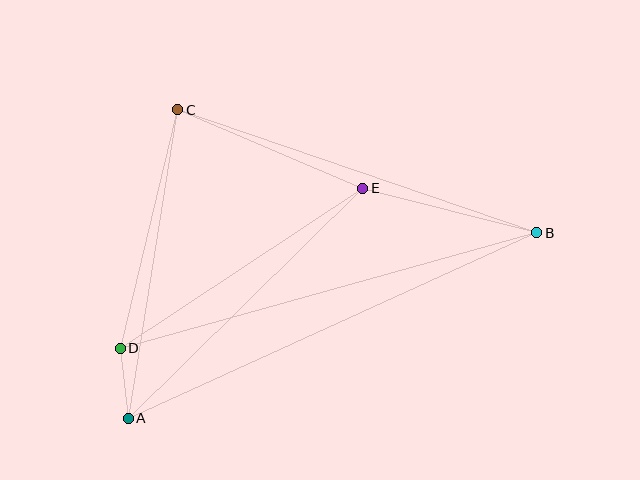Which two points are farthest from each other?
Points A and B are farthest from each other.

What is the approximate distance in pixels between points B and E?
The distance between B and E is approximately 180 pixels.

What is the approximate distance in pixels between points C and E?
The distance between C and E is approximately 201 pixels.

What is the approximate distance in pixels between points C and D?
The distance between C and D is approximately 245 pixels.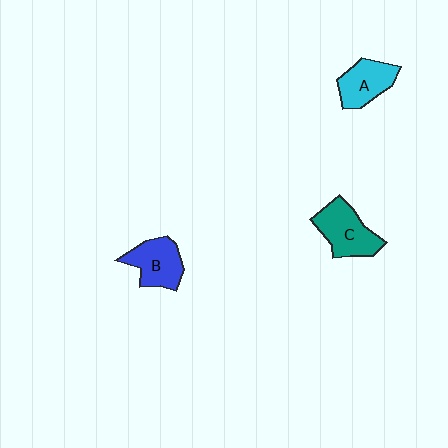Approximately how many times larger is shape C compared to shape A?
Approximately 1.2 times.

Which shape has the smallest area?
Shape A (cyan).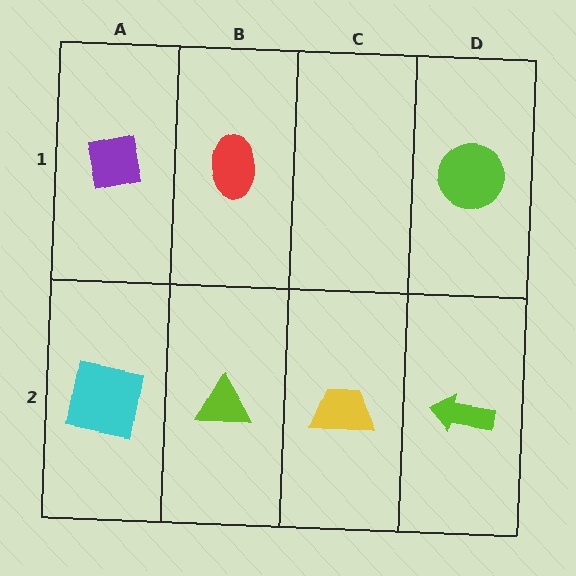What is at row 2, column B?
A lime triangle.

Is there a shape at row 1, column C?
No, that cell is empty.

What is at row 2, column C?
A yellow trapezoid.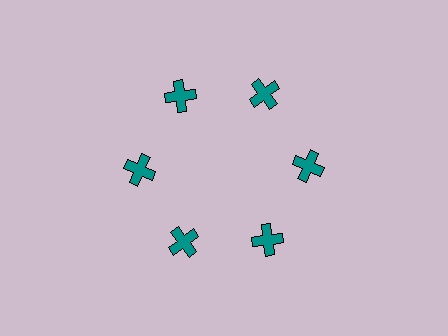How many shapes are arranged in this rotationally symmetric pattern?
There are 6 shapes, arranged in 6 groups of 1.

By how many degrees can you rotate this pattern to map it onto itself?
The pattern maps onto itself every 60 degrees of rotation.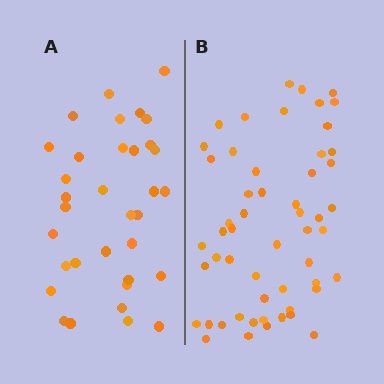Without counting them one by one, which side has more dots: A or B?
Region B (the right region) has more dots.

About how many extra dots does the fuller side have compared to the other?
Region B has approximately 20 more dots than region A.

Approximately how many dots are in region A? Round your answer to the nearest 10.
About 30 dots. (The exact count is 34, which rounds to 30.)